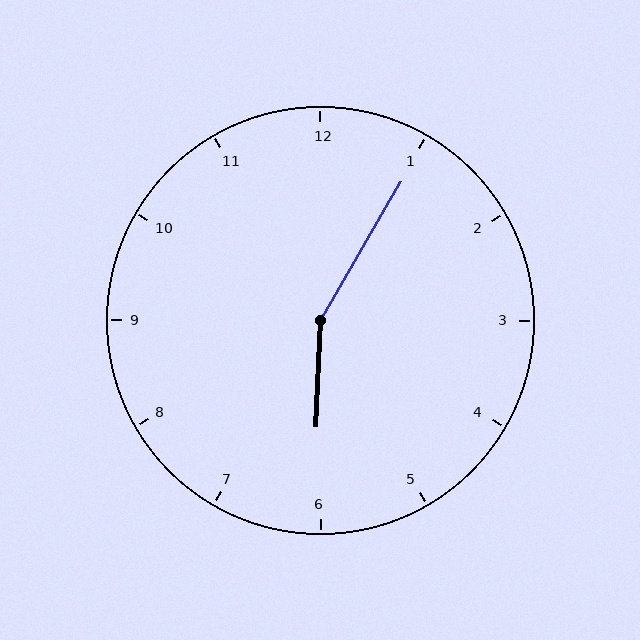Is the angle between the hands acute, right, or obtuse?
It is obtuse.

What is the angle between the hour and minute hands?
Approximately 152 degrees.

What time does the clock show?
6:05.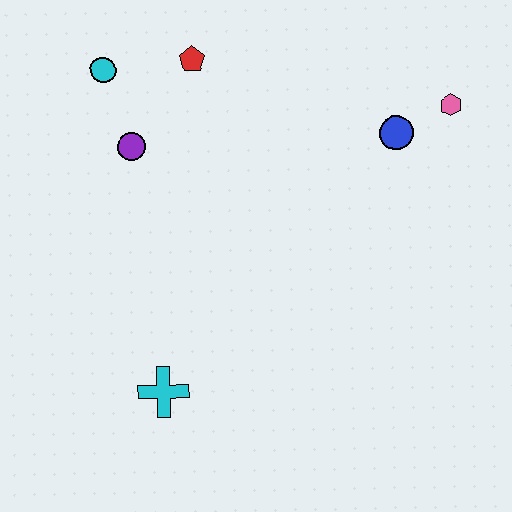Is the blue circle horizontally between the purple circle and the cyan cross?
No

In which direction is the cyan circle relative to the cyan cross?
The cyan circle is above the cyan cross.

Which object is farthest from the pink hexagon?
The cyan cross is farthest from the pink hexagon.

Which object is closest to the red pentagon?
The cyan circle is closest to the red pentagon.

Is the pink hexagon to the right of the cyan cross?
Yes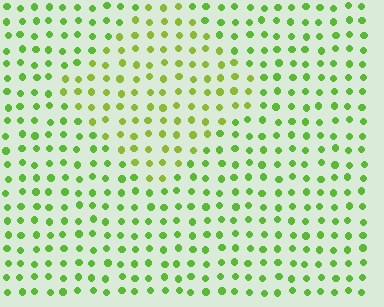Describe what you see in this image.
The image is filled with small lime elements in a uniform arrangement. A diamond-shaped region is visible where the elements are tinted to a slightly different hue, forming a subtle color boundary.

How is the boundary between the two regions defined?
The boundary is defined purely by a slight shift in hue (about 22 degrees). Spacing, size, and orientation are identical on both sides.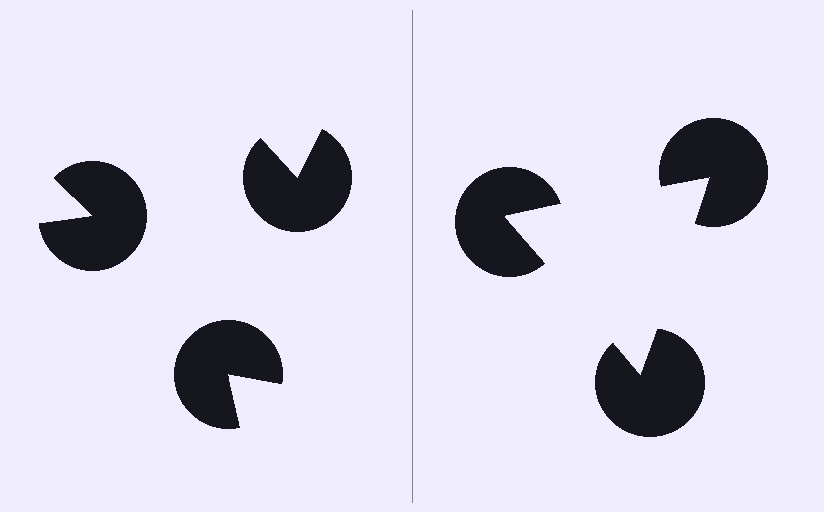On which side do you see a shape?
An illusory triangle appears on the right side. On the left side the wedge cuts are rotated, so no coherent shape forms.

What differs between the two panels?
The pac-man discs are positioned identically on both sides; only the wedge orientations differ. On the right they align to a triangle; on the left they are misaligned.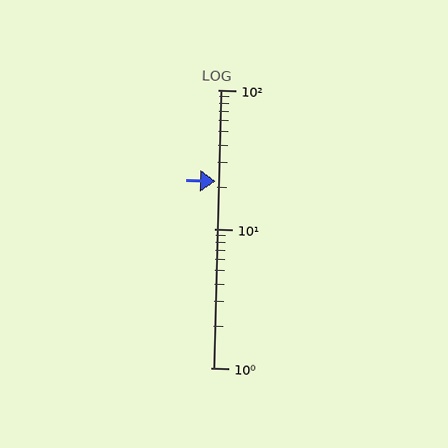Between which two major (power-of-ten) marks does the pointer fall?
The pointer is between 10 and 100.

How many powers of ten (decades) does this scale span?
The scale spans 2 decades, from 1 to 100.